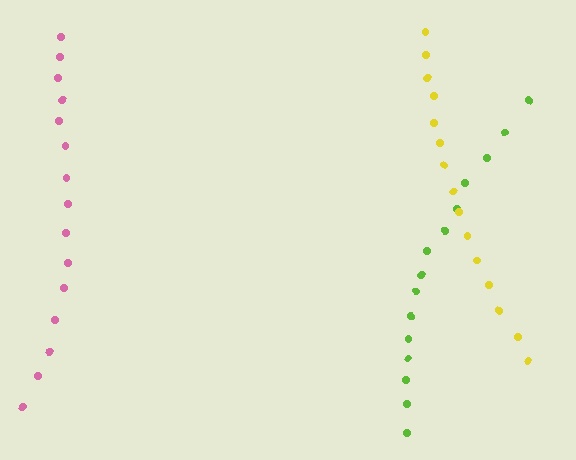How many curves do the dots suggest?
There are 3 distinct paths.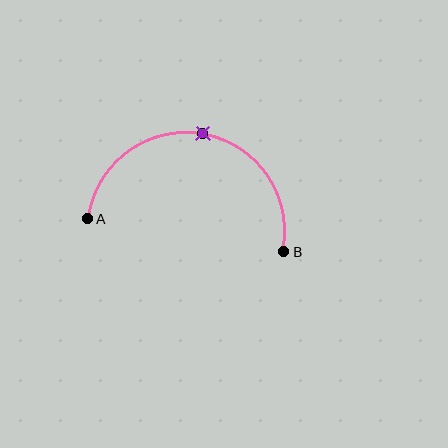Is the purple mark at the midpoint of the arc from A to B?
Yes. The purple mark lies on the arc at equal arc-length from both A and B — it is the arc midpoint.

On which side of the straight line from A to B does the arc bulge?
The arc bulges above the straight line connecting A and B.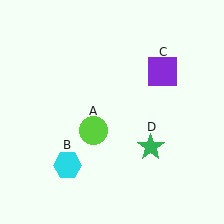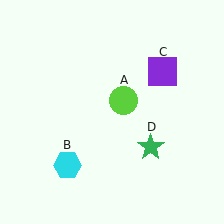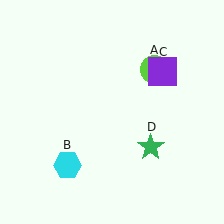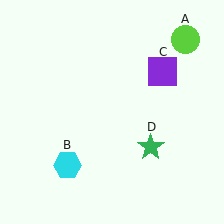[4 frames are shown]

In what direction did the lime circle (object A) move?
The lime circle (object A) moved up and to the right.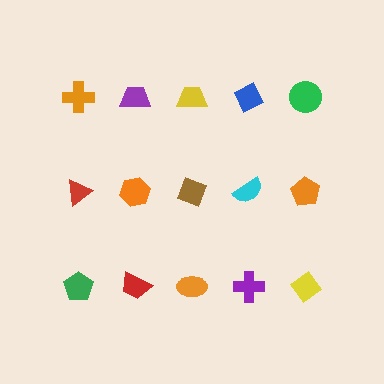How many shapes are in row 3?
5 shapes.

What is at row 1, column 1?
An orange cross.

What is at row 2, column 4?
A cyan semicircle.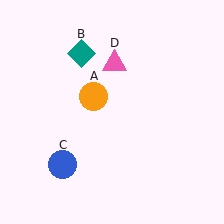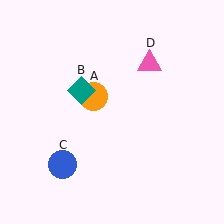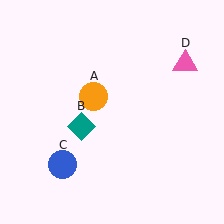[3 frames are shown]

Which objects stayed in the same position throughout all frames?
Orange circle (object A) and blue circle (object C) remained stationary.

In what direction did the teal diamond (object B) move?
The teal diamond (object B) moved down.